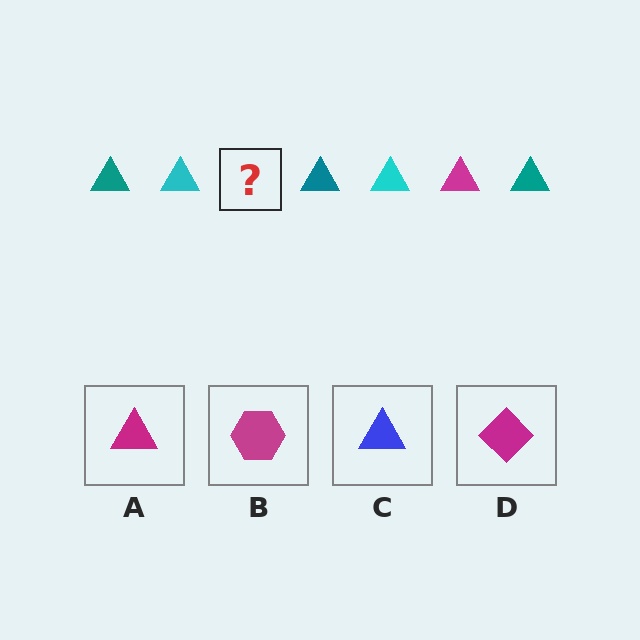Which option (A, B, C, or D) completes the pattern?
A.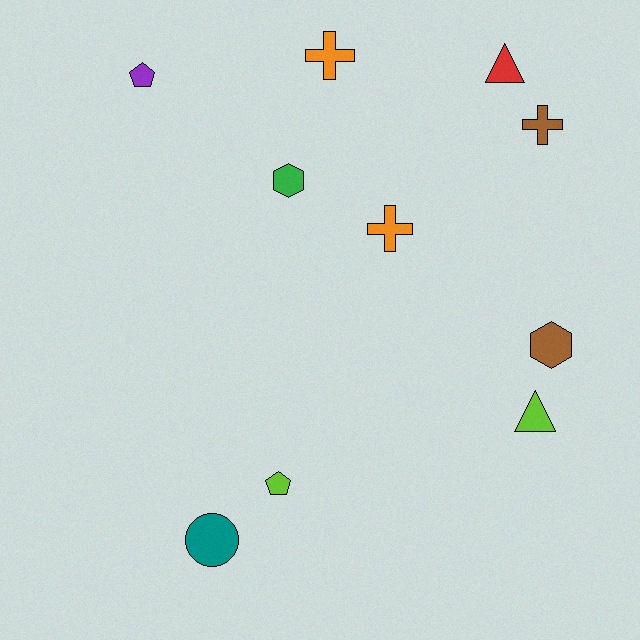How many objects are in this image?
There are 10 objects.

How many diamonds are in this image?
There are no diamonds.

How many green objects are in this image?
There is 1 green object.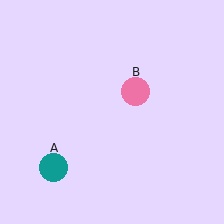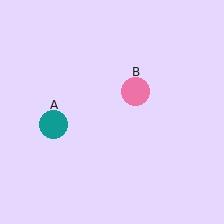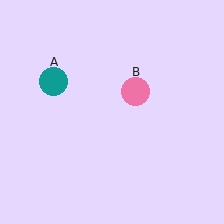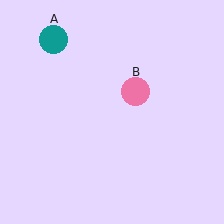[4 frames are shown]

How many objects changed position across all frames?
1 object changed position: teal circle (object A).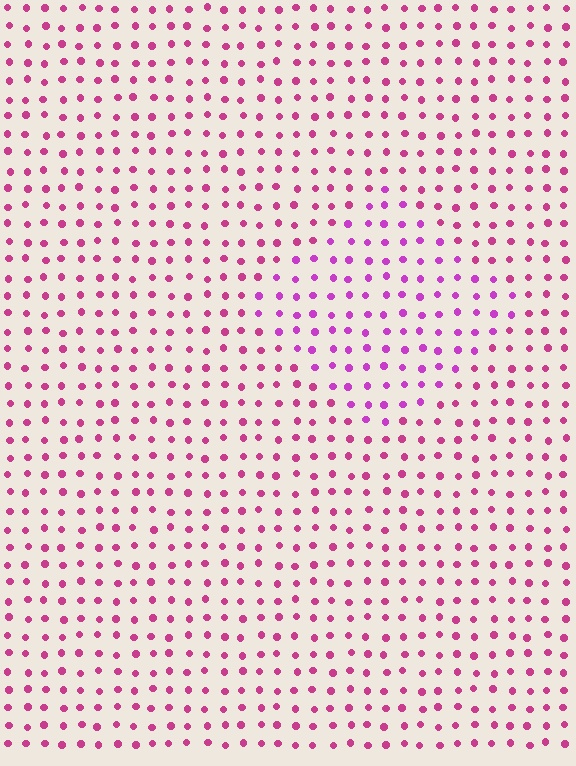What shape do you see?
I see a diamond.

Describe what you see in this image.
The image is filled with small magenta elements in a uniform arrangement. A diamond-shaped region is visible where the elements are tinted to a slightly different hue, forming a subtle color boundary.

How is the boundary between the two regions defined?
The boundary is defined purely by a slight shift in hue (about 26 degrees). Spacing, size, and orientation are identical on both sides.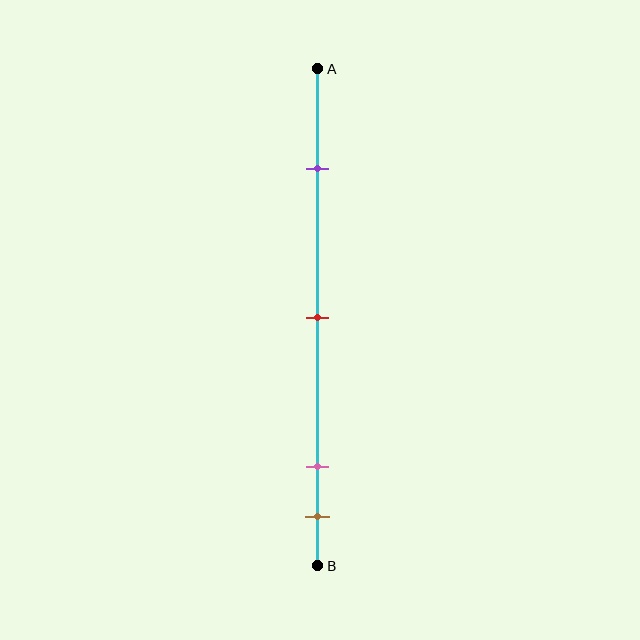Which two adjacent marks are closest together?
The pink and brown marks are the closest adjacent pair.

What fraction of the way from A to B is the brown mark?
The brown mark is approximately 90% (0.9) of the way from A to B.